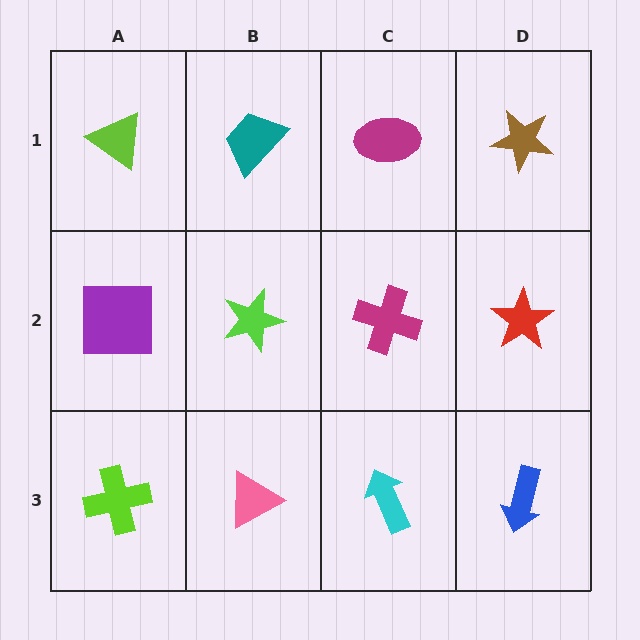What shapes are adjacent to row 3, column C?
A magenta cross (row 2, column C), a pink triangle (row 3, column B), a blue arrow (row 3, column D).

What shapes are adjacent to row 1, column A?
A purple square (row 2, column A), a teal trapezoid (row 1, column B).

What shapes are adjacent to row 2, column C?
A magenta ellipse (row 1, column C), a cyan arrow (row 3, column C), a lime star (row 2, column B), a red star (row 2, column D).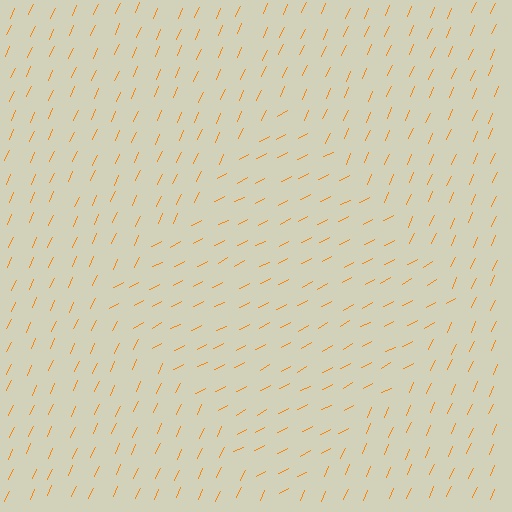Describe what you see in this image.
The image is filled with small orange line segments. A diamond region in the image has lines oriented differently from the surrounding lines, creating a visible texture boundary.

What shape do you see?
I see a diamond.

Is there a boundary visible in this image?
Yes, there is a texture boundary formed by a change in line orientation.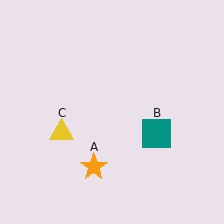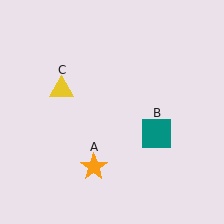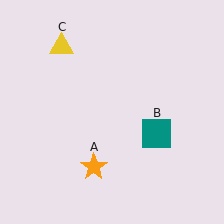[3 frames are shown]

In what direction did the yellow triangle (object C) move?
The yellow triangle (object C) moved up.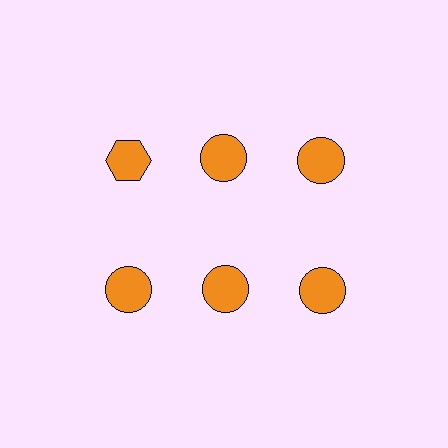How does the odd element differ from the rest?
It has a different shape: hexagon instead of circle.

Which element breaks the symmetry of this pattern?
The orange hexagon in the top row, leftmost column breaks the symmetry. All other shapes are orange circles.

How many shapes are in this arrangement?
There are 6 shapes arranged in a grid pattern.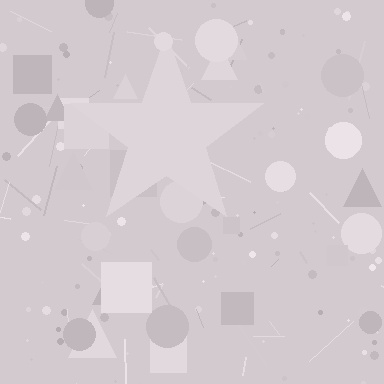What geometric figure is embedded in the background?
A star is embedded in the background.